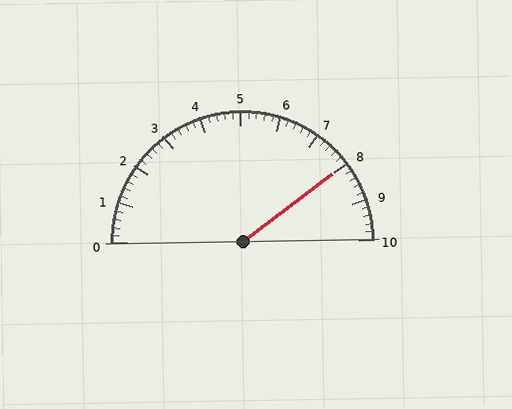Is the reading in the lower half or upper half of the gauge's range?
The reading is in the upper half of the range (0 to 10).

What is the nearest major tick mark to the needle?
The nearest major tick mark is 8.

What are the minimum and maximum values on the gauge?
The gauge ranges from 0 to 10.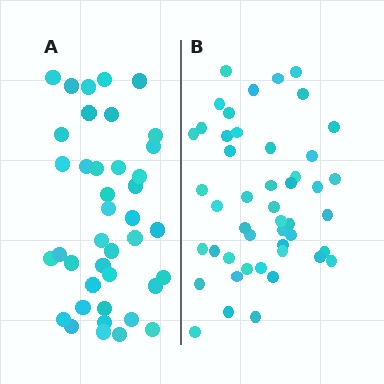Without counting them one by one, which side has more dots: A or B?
Region B (the right region) has more dots.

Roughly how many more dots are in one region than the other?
Region B has roughly 8 or so more dots than region A.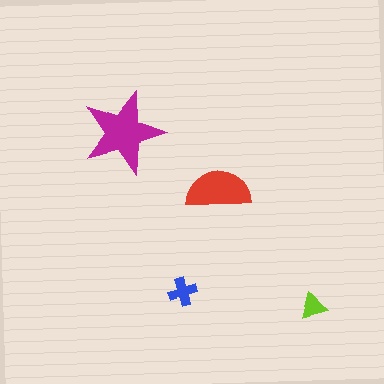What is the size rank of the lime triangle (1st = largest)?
4th.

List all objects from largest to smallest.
The magenta star, the red semicircle, the blue cross, the lime triangle.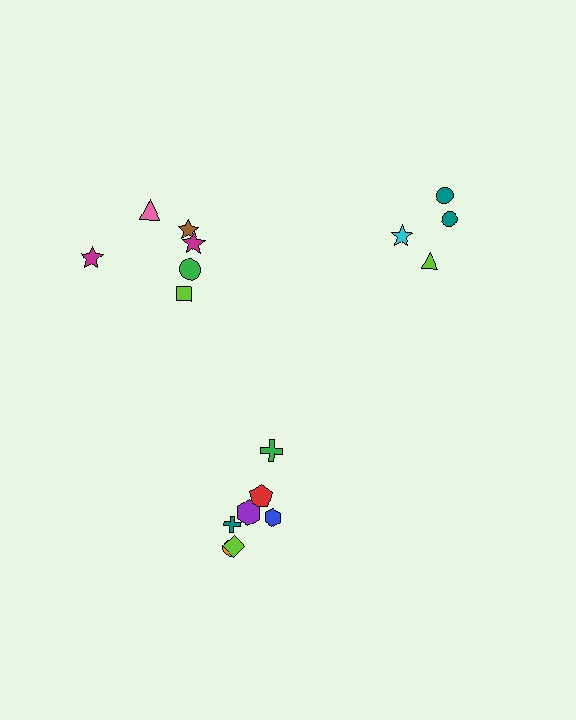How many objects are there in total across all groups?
There are 17 objects.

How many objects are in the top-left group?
There are 6 objects.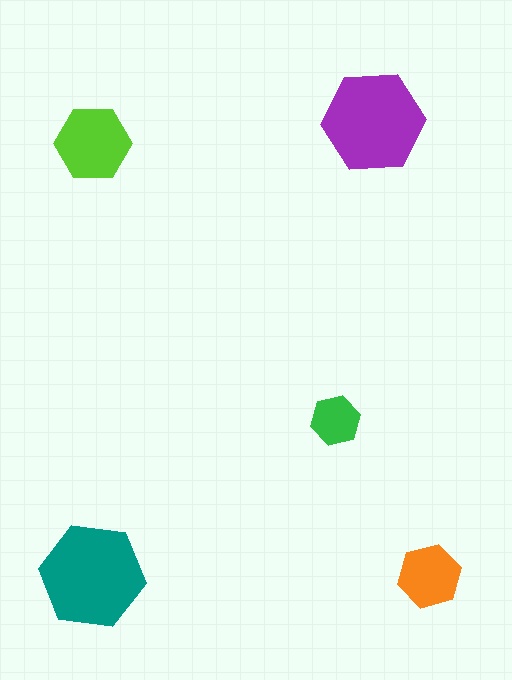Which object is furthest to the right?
The orange hexagon is rightmost.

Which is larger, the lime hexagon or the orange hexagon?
The lime one.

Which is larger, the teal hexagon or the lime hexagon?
The teal one.